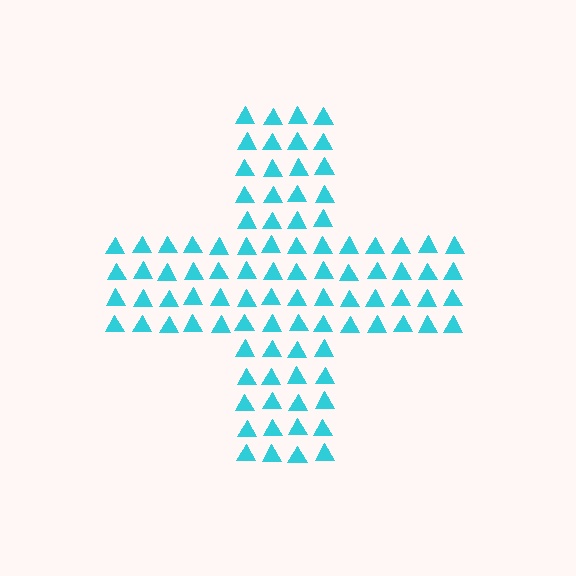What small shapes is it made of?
It is made of small triangles.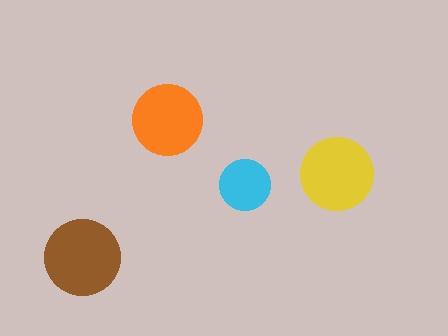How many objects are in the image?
There are 4 objects in the image.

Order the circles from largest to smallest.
the brown one, the yellow one, the orange one, the cyan one.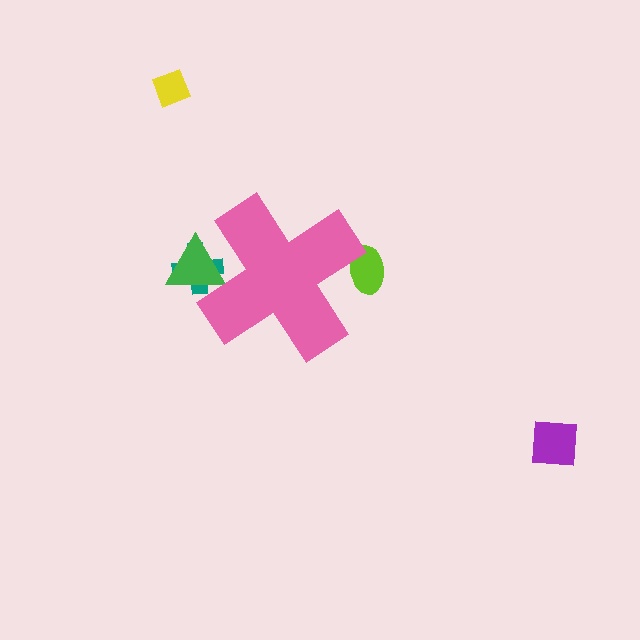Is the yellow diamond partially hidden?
No, the yellow diamond is fully visible.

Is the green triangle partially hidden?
Yes, the green triangle is partially hidden behind the pink cross.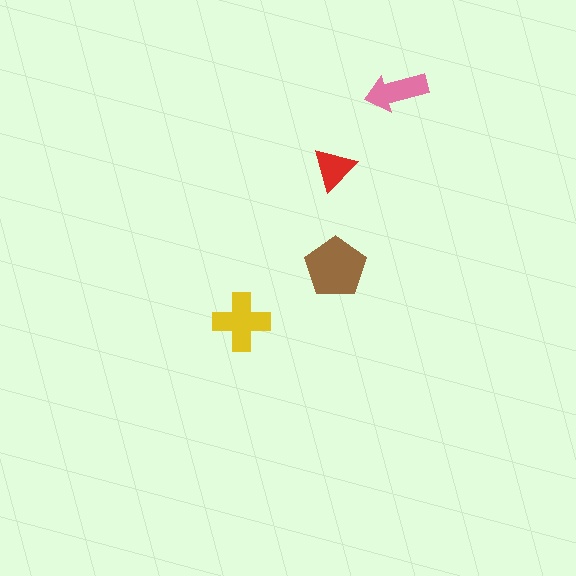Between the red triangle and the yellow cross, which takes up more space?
The yellow cross.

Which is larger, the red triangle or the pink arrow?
The pink arrow.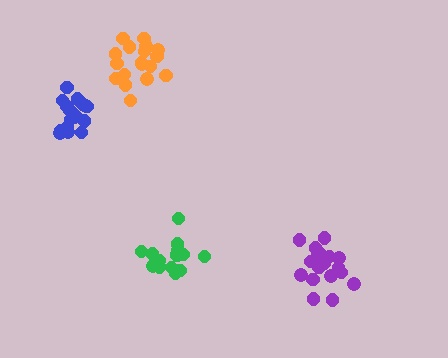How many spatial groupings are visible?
There are 4 spatial groupings.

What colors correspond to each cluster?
The clusters are colored: blue, purple, orange, green.